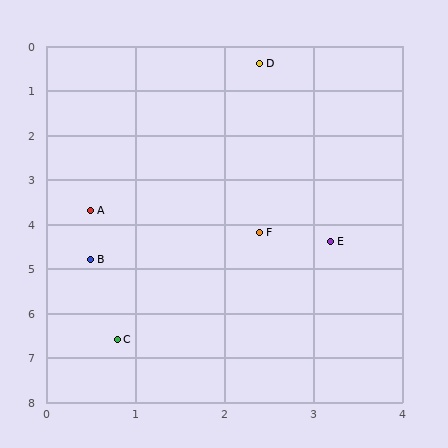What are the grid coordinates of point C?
Point C is at approximately (0.8, 6.6).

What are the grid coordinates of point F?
Point F is at approximately (2.4, 4.2).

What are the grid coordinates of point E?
Point E is at approximately (3.2, 4.4).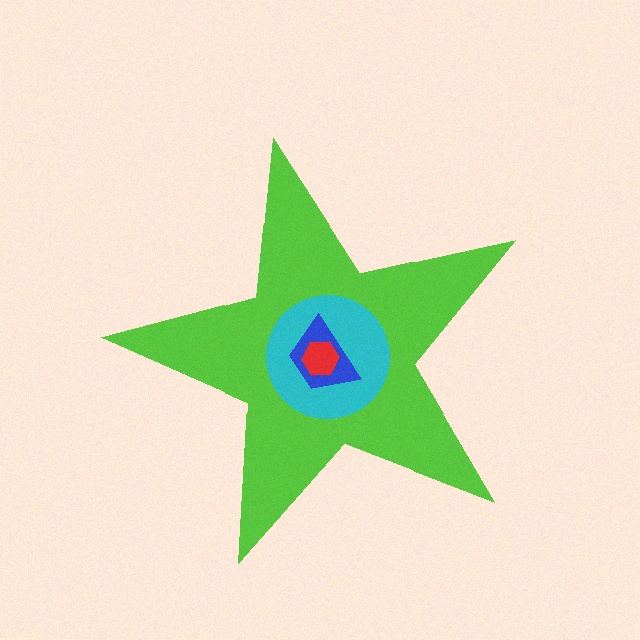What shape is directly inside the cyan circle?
The blue trapezoid.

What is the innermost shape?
The red hexagon.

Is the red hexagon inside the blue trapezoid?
Yes.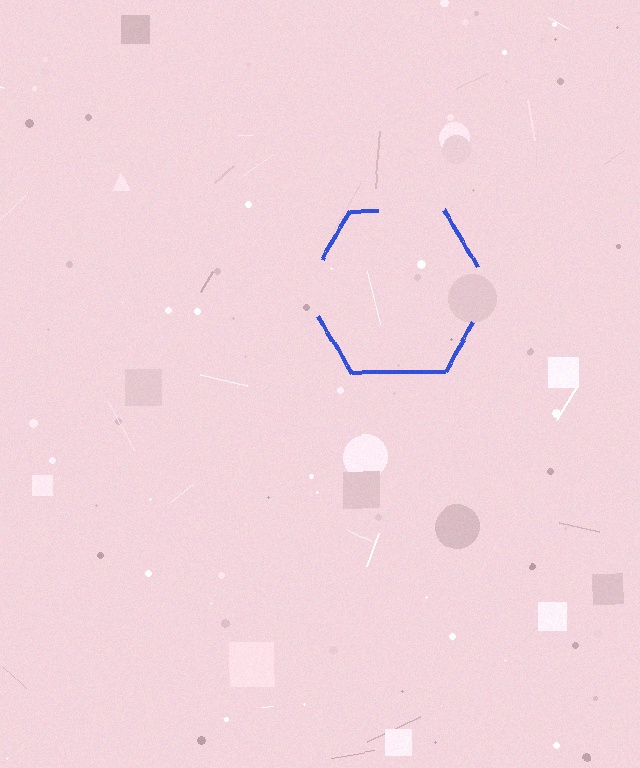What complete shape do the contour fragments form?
The contour fragments form a hexagon.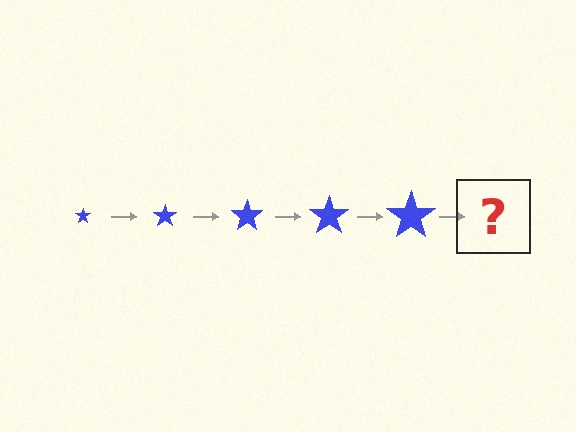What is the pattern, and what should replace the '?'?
The pattern is that the star gets progressively larger each step. The '?' should be a blue star, larger than the previous one.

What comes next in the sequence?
The next element should be a blue star, larger than the previous one.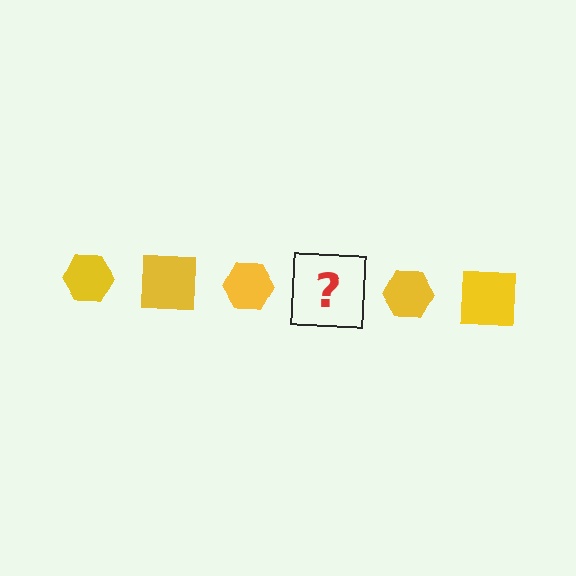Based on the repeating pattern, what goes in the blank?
The blank should be a yellow square.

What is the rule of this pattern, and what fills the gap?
The rule is that the pattern cycles through hexagon, square shapes in yellow. The gap should be filled with a yellow square.